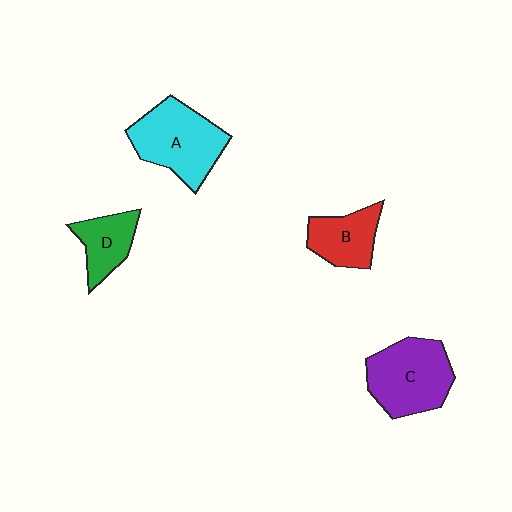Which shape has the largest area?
Shape A (cyan).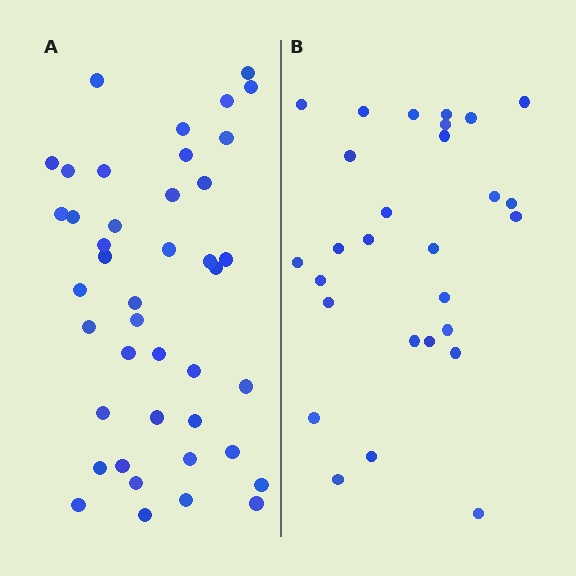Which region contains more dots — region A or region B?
Region A (the left region) has more dots.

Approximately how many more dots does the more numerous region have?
Region A has approximately 15 more dots than region B.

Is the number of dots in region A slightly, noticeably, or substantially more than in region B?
Region A has substantially more. The ratio is roughly 1.5 to 1.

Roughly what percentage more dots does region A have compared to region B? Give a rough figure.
About 50% more.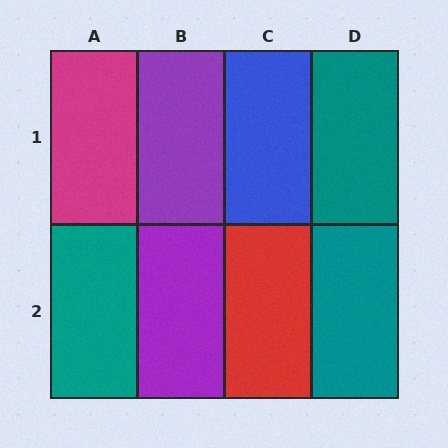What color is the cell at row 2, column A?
Teal.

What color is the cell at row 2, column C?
Red.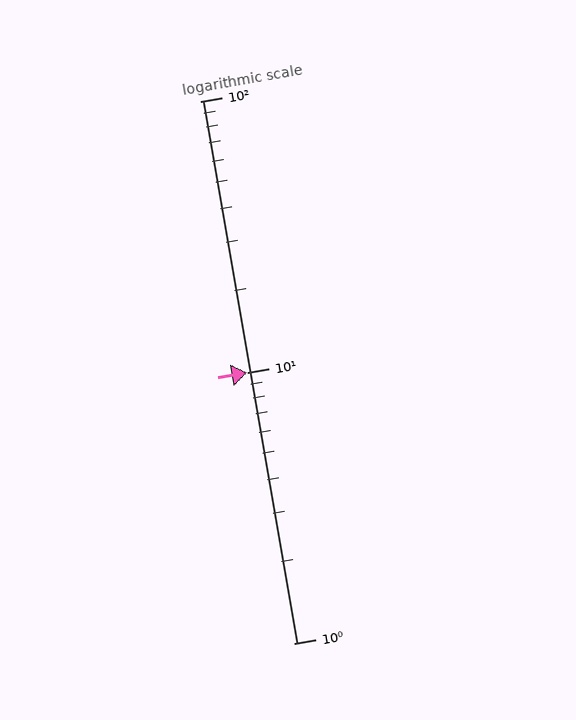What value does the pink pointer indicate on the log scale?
The pointer indicates approximately 10.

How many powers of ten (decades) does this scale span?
The scale spans 2 decades, from 1 to 100.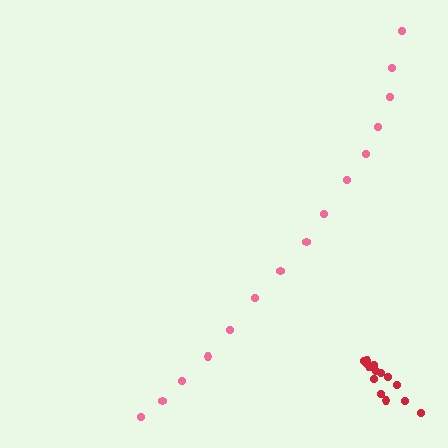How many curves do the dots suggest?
There are 2 distinct paths.